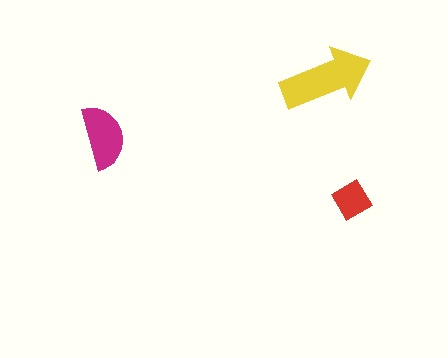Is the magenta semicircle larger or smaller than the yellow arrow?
Smaller.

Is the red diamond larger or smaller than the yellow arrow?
Smaller.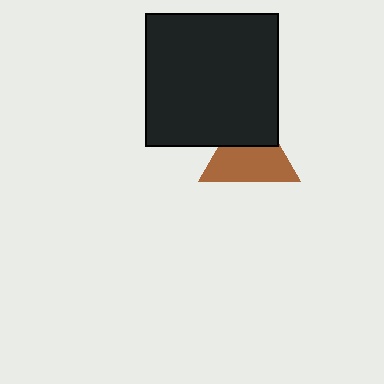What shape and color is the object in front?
The object in front is a black square.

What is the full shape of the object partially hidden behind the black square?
The partially hidden object is a brown triangle.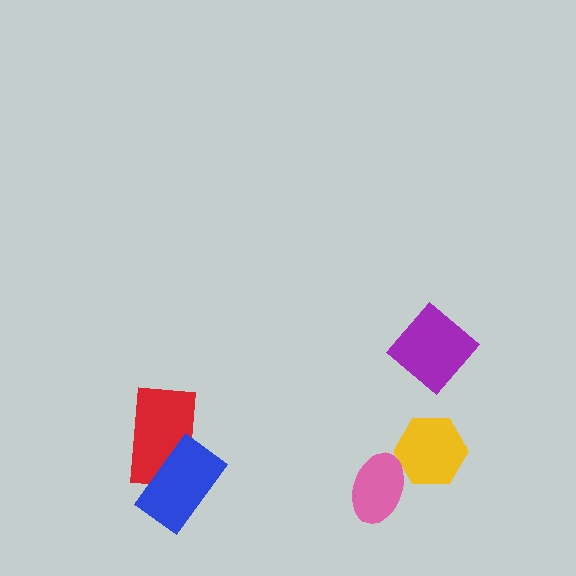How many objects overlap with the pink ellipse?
1 object overlaps with the pink ellipse.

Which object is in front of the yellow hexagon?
The pink ellipse is in front of the yellow hexagon.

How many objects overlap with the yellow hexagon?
1 object overlaps with the yellow hexagon.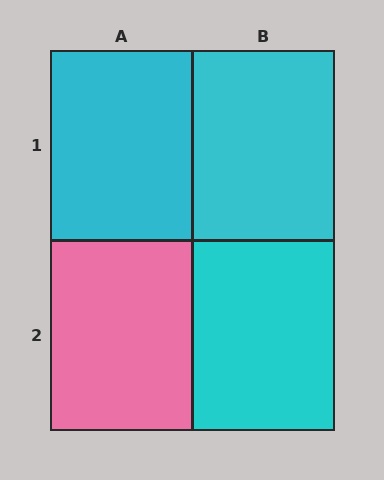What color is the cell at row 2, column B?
Cyan.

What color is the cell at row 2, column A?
Pink.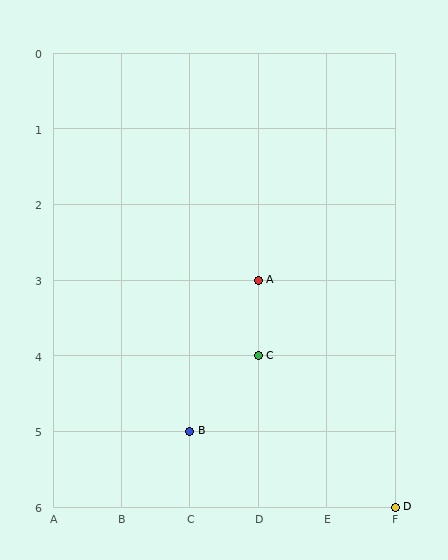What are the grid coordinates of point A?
Point A is at grid coordinates (D, 3).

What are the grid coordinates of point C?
Point C is at grid coordinates (D, 4).